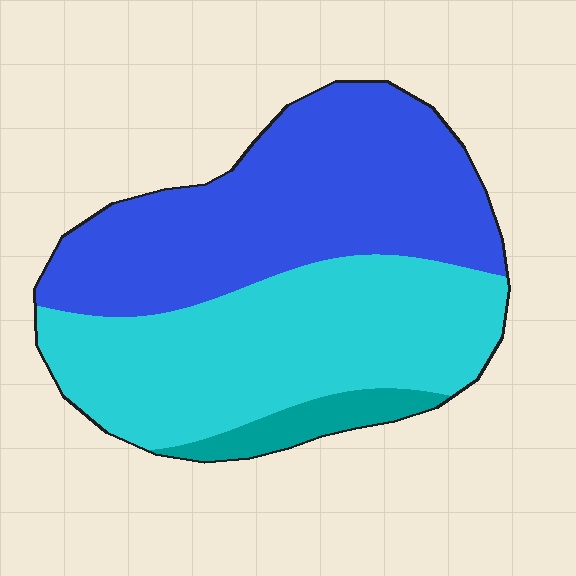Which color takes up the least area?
Teal, at roughly 5%.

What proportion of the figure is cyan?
Cyan takes up between a third and a half of the figure.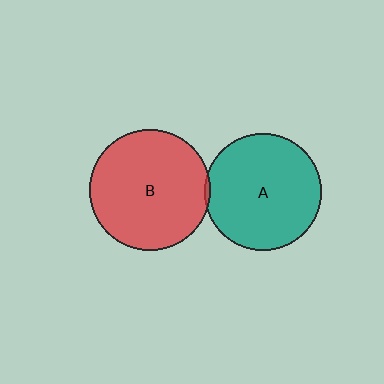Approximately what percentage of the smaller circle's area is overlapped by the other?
Approximately 5%.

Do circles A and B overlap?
Yes.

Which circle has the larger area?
Circle B (red).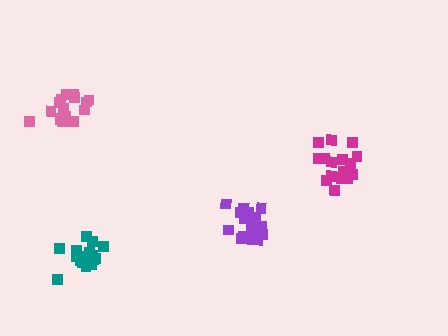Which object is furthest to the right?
The magenta cluster is rightmost.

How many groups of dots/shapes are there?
There are 4 groups.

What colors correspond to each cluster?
The clusters are colored: teal, magenta, pink, purple.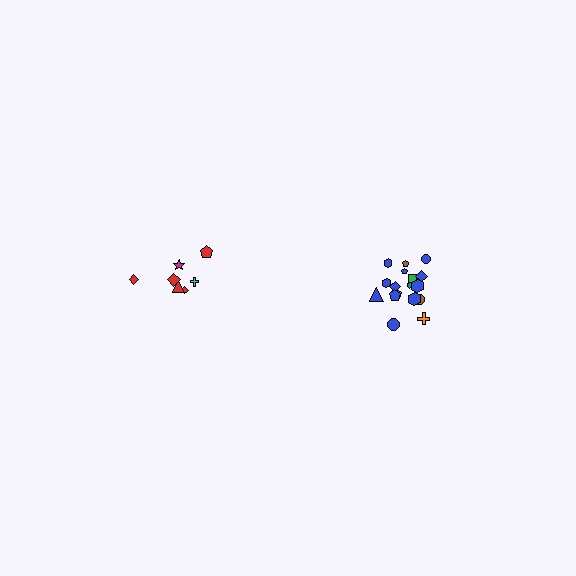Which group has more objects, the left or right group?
The right group.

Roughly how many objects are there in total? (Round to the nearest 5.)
Roughly 25 objects in total.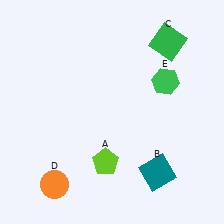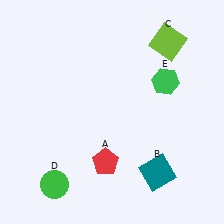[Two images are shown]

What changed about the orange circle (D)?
In Image 1, D is orange. In Image 2, it changed to green.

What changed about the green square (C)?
In Image 1, C is green. In Image 2, it changed to lime.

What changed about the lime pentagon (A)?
In Image 1, A is lime. In Image 2, it changed to red.